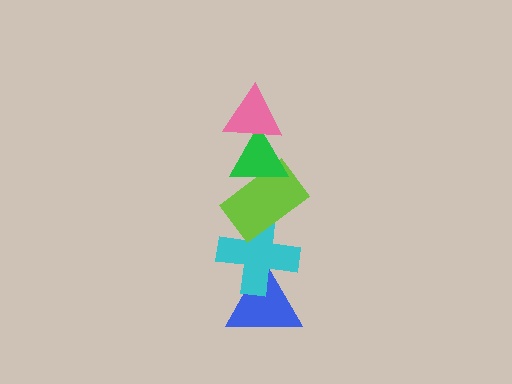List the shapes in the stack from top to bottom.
From top to bottom: the pink triangle, the green triangle, the lime rectangle, the cyan cross, the blue triangle.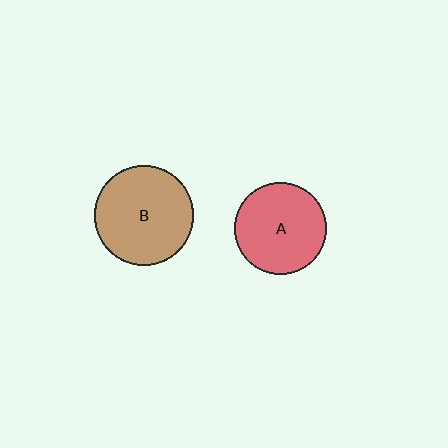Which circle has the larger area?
Circle B (brown).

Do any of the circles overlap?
No, none of the circles overlap.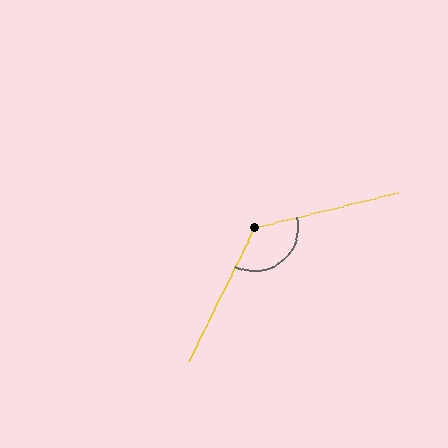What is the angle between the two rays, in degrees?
Approximately 130 degrees.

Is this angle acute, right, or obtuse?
It is obtuse.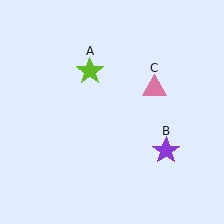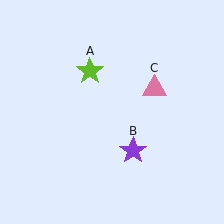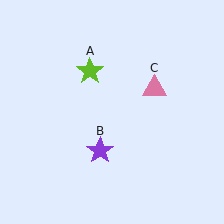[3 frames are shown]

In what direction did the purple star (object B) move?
The purple star (object B) moved left.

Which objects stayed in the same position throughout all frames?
Lime star (object A) and pink triangle (object C) remained stationary.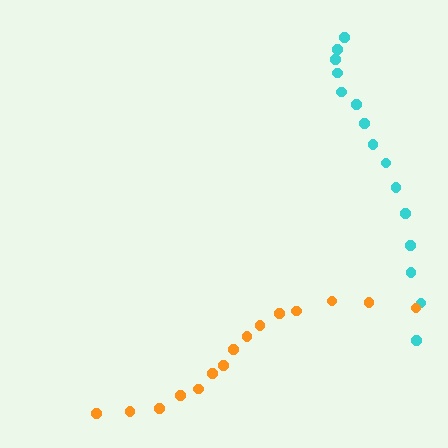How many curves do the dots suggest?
There are 2 distinct paths.